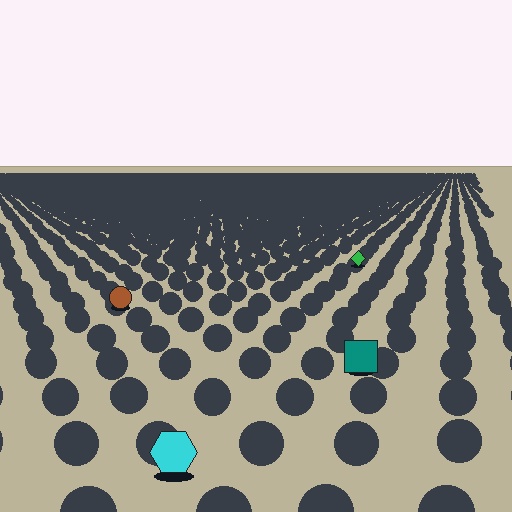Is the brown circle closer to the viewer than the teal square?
No. The teal square is closer — you can tell from the texture gradient: the ground texture is coarser near it.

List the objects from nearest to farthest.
From nearest to farthest: the cyan hexagon, the teal square, the brown circle, the green diamond.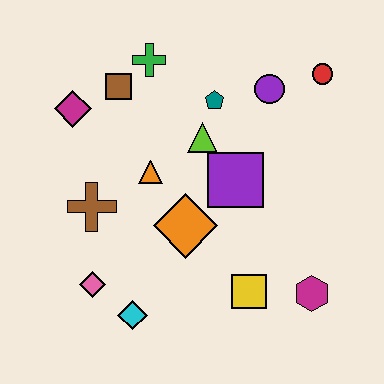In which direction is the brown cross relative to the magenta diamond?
The brown cross is below the magenta diamond.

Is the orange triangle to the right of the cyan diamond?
Yes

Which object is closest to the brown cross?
The orange triangle is closest to the brown cross.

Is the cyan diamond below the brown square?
Yes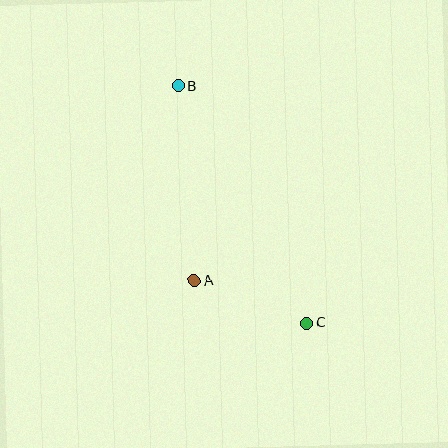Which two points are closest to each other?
Points A and C are closest to each other.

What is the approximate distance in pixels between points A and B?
The distance between A and B is approximately 195 pixels.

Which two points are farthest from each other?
Points B and C are farthest from each other.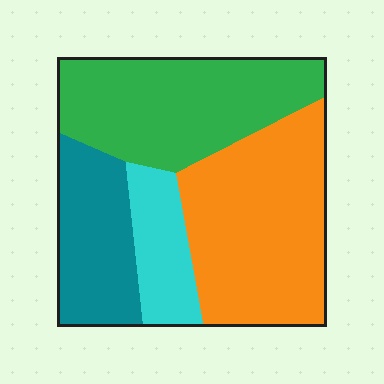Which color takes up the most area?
Orange, at roughly 35%.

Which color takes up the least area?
Cyan, at roughly 10%.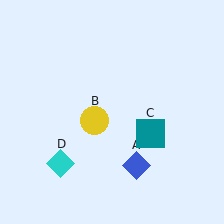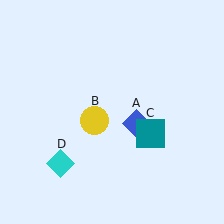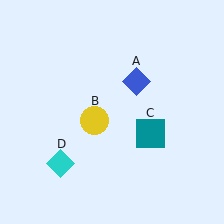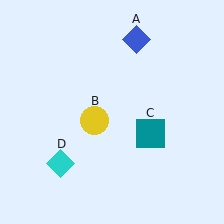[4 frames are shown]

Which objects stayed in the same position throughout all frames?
Yellow circle (object B) and teal square (object C) and cyan diamond (object D) remained stationary.